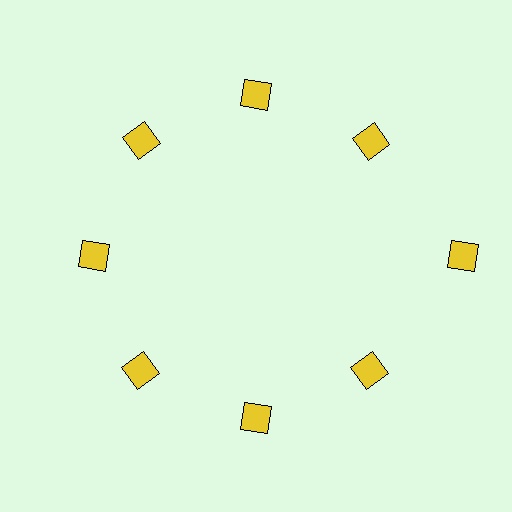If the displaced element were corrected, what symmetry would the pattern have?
It would have 8-fold rotational symmetry — the pattern would map onto itself every 45 degrees.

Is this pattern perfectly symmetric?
No. The 8 yellow diamonds are arranged in a ring, but one element near the 3 o'clock position is pushed outward from the center, breaking the 8-fold rotational symmetry.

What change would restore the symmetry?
The symmetry would be restored by moving it inward, back onto the ring so that all 8 diamonds sit at equal angles and equal distance from the center.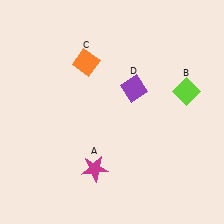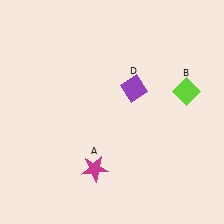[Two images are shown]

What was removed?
The orange diamond (C) was removed in Image 2.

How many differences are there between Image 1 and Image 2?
There is 1 difference between the two images.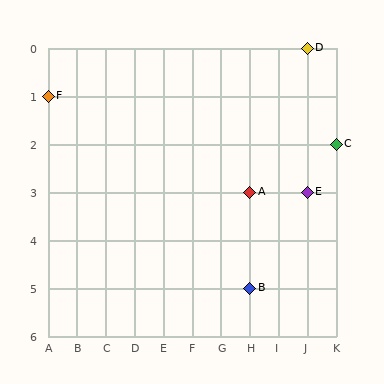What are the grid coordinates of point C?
Point C is at grid coordinates (K, 2).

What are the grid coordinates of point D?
Point D is at grid coordinates (J, 0).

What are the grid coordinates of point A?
Point A is at grid coordinates (H, 3).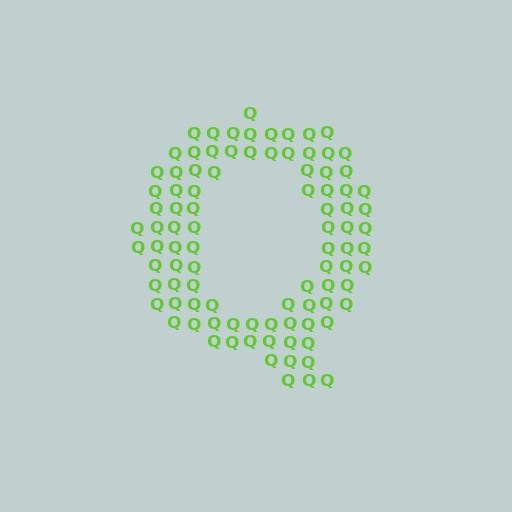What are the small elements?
The small elements are letter Q's.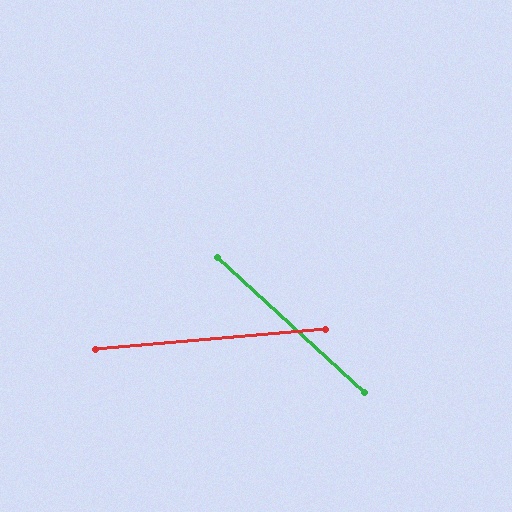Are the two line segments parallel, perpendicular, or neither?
Neither parallel nor perpendicular — they differ by about 47°.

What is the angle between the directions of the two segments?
Approximately 47 degrees.